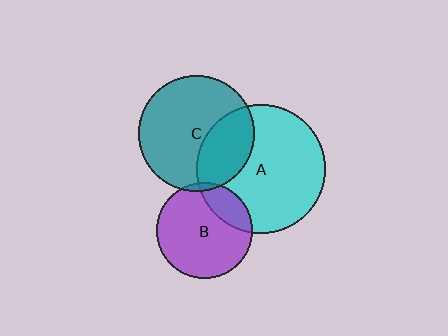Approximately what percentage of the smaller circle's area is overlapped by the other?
Approximately 30%.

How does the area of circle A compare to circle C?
Approximately 1.2 times.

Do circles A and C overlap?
Yes.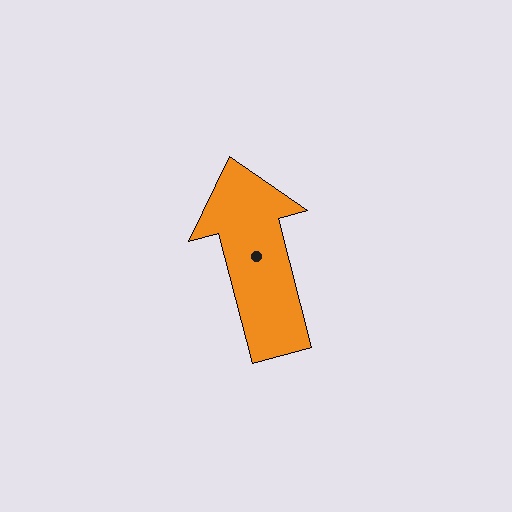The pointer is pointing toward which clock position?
Roughly 12 o'clock.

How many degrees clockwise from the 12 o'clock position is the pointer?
Approximately 345 degrees.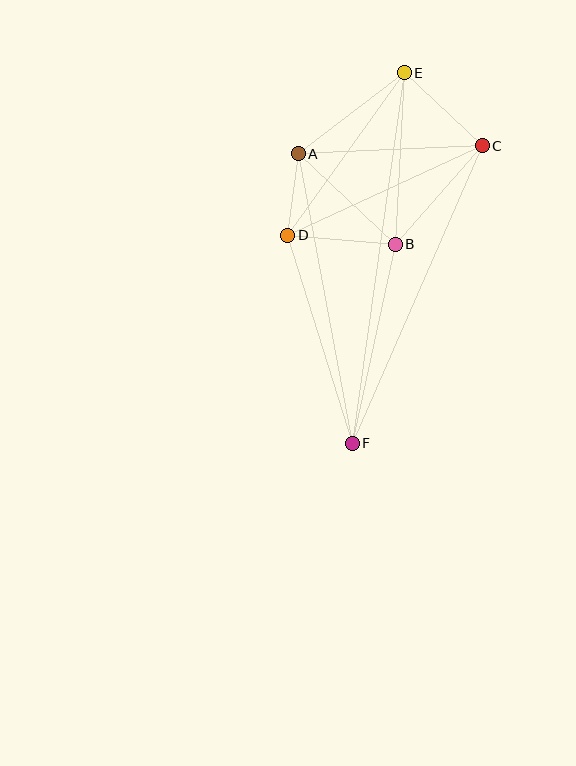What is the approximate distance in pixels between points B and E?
The distance between B and E is approximately 172 pixels.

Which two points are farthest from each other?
Points E and F are farthest from each other.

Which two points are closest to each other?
Points A and D are closest to each other.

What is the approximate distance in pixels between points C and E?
The distance between C and E is approximately 107 pixels.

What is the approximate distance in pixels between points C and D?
The distance between C and D is approximately 214 pixels.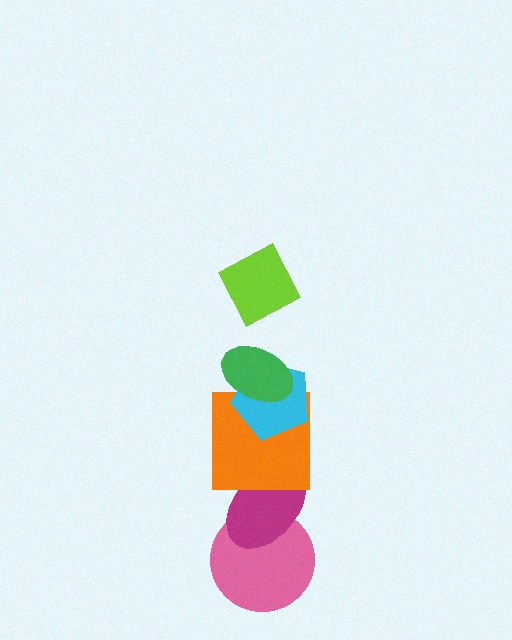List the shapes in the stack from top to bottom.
From top to bottom: the lime diamond, the green ellipse, the cyan pentagon, the orange square, the magenta ellipse, the pink circle.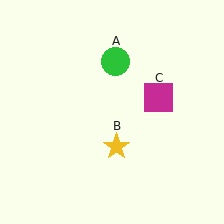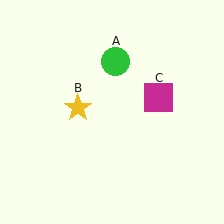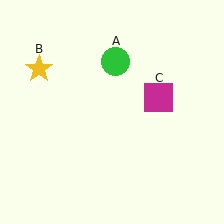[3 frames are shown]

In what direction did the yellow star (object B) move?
The yellow star (object B) moved up and to the left.